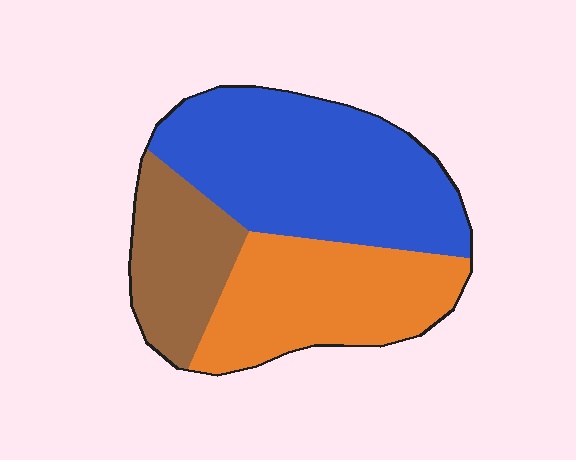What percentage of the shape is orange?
Orange takes up about one third (1/3) of the shape.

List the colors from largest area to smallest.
From largest to smallest: blue, orange, brown.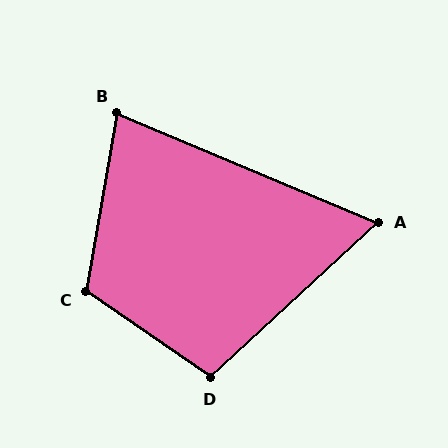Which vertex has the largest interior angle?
C, at approximately 114 degrees.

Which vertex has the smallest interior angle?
A, at approximately 66 degrees.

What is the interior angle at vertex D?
Approximately 103 degrees (obtuse).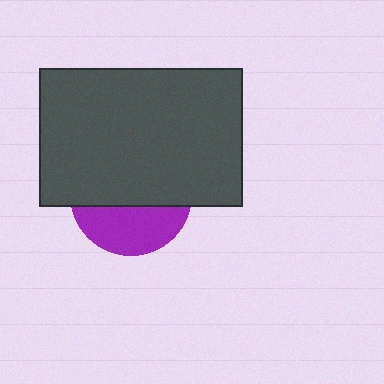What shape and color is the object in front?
The object in front is a dark gray rectangle.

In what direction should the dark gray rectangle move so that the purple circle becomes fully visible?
The dark gray rectangle should move up. That is the shortest direction to clear the overlap and leave the purple circle fully visible.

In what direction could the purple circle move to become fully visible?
The purple circle could move down. That would shift it out from behind the dark gray rectangle entirely.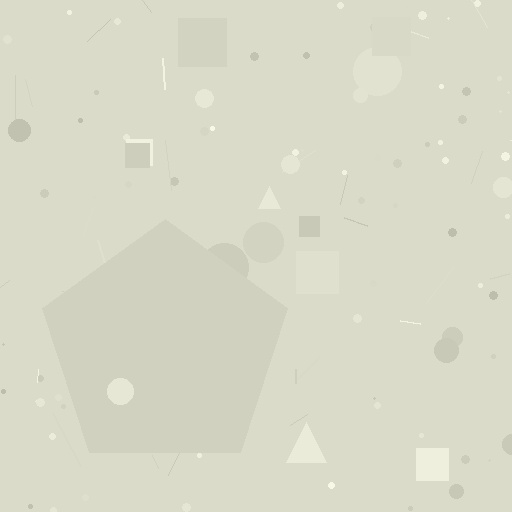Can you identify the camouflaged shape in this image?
The camouflaged shape is a pentagon.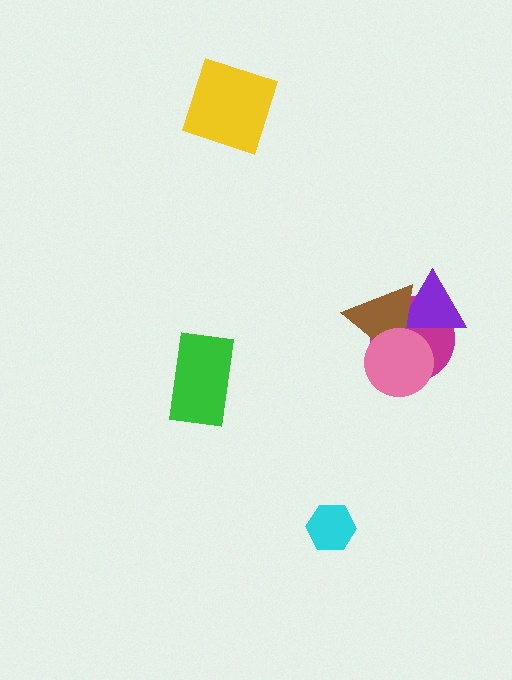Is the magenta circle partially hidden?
Yes, it is partially covered by another shape.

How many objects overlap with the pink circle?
3 objects overlap with the pink circle.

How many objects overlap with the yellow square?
0 objects overlap with the yellow square.